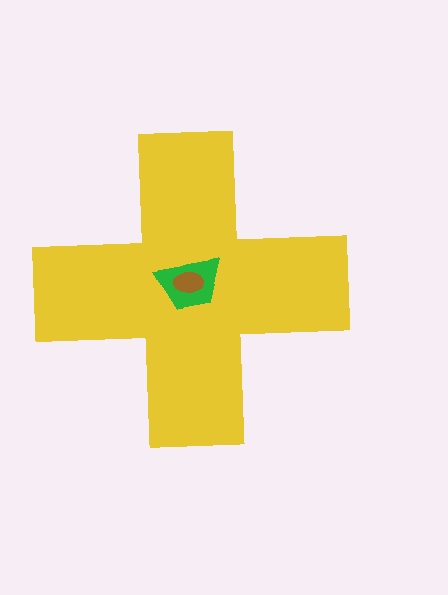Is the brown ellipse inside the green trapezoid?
Yes.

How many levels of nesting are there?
3.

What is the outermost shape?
The yellow cross.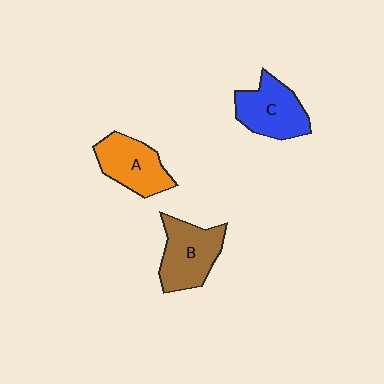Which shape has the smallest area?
Shape A (orange).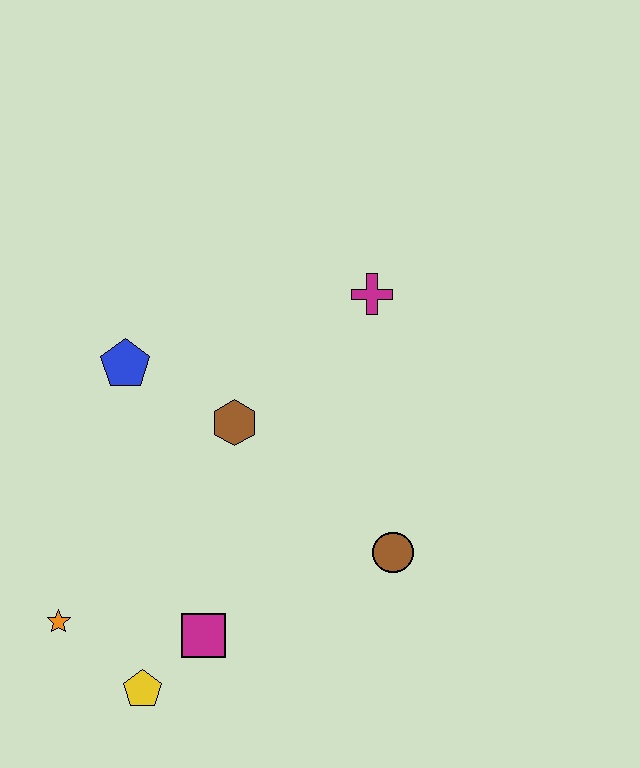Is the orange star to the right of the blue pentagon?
No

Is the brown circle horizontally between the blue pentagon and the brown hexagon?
No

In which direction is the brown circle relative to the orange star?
The brown circle is to the right of the orange star.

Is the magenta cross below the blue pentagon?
No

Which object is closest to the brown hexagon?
The blue pentagon is closest to the brown hexagon.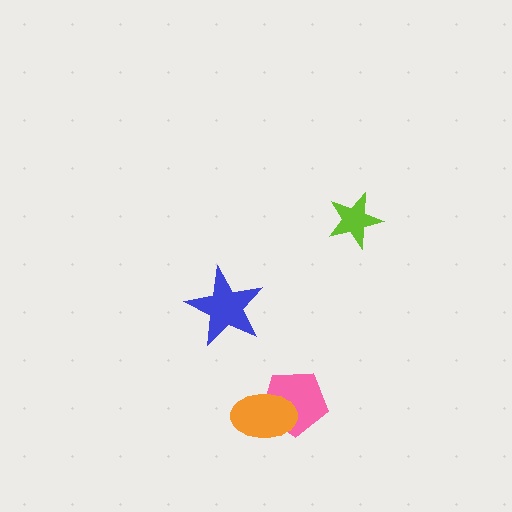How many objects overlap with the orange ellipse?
1 object overlaps with the orange ellipse.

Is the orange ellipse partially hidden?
No, no other shape covers it.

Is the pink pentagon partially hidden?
Yes, it is partially covered by another shape.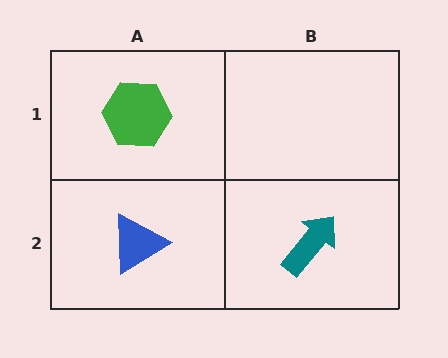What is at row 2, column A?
A blue triangle.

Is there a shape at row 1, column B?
No, that cell is empty.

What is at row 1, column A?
A green hexagon.